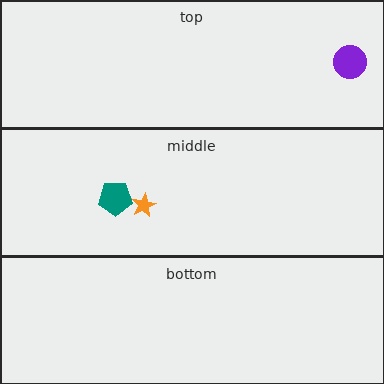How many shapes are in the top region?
1.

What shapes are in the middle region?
The orange star, the teal pentagon.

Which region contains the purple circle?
The top region.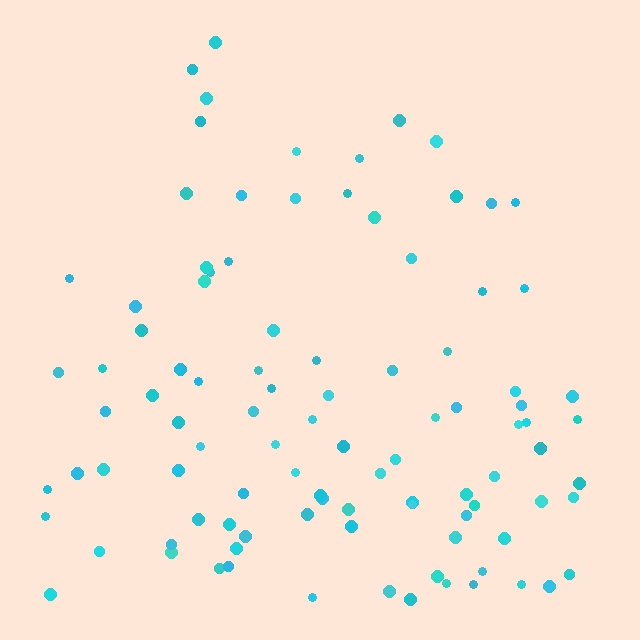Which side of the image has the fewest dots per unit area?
The top.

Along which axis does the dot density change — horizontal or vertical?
Vertical.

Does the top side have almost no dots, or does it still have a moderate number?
Still a moderate number, just noticeably fewer than the bottom.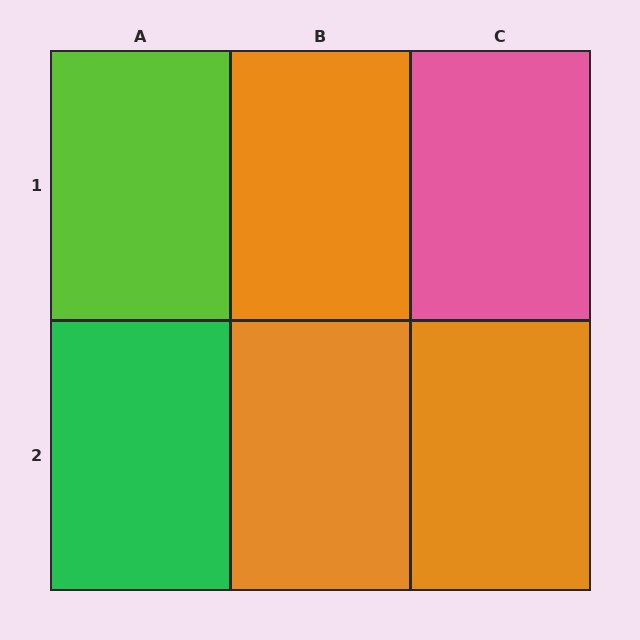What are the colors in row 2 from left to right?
Green, orange, orange.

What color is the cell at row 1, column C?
Pink.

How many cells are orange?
3 cells are orange.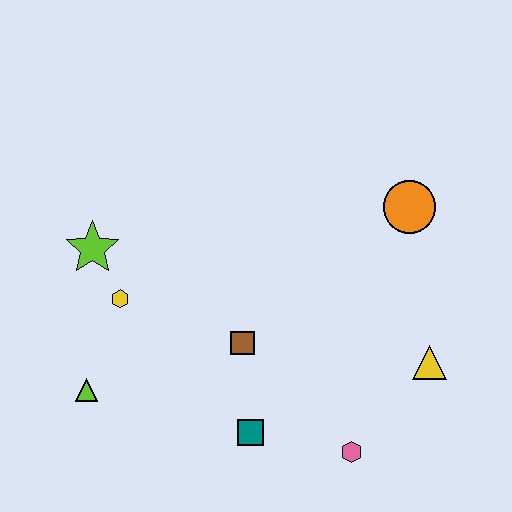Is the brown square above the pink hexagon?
Yes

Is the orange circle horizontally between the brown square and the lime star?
No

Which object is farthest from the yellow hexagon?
The yellow triangle is farthest from the yellow hexagon.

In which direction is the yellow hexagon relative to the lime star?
The yellow hexagon is below the lime star.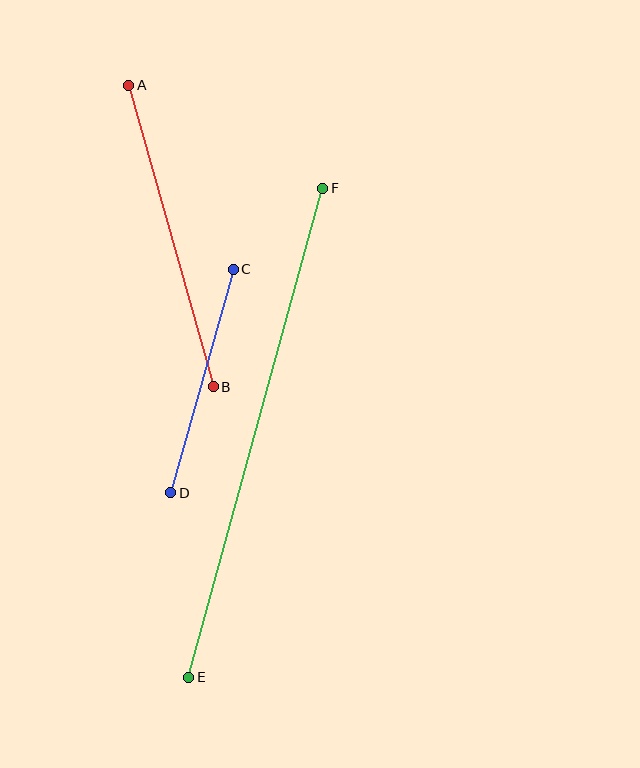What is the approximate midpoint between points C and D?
The midpoint is at approximately (202, 381) pixels.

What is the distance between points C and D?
The distance is approximately 232 pixels.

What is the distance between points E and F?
The distance is approximately 507 pixels.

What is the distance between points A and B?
The distance is approximately 313 pixels.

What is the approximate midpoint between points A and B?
The midpoint is at approximately (171, 236) pixels.